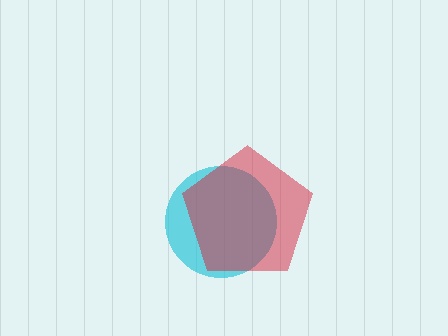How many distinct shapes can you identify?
There are 2 distinct shapes: a cyan circle, a red pentagon.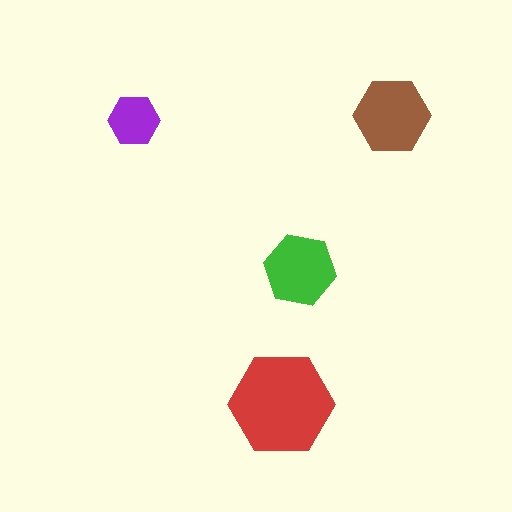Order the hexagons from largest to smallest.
the red one, the brown one, the green one, the purple one.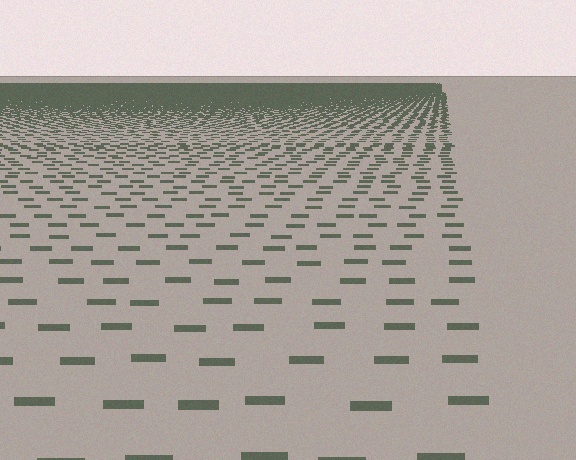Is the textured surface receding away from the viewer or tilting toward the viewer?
The surface is receding away from the viewer. Texture elements get smaller and denser toward the top.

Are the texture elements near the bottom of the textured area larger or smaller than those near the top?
Larger. Near the bottom, elements are closer to the viewer and appear at a bigger on-screen size.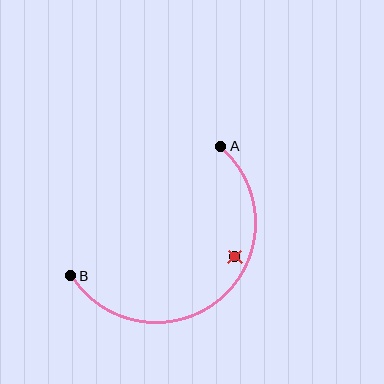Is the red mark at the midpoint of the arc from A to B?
No — the red mark does not lie on the arc at all. It sits slightly inside the curve.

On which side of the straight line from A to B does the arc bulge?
The arc bulges below and to the right of the straight line connecting A and B.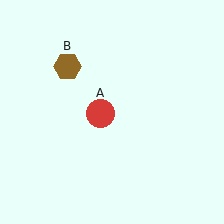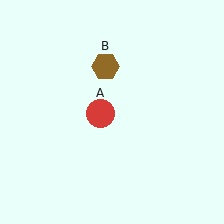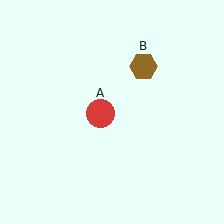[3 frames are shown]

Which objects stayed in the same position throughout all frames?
Red circle (object A) remained stationary.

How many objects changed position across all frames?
1 object changed position: brown hexagon (object B).